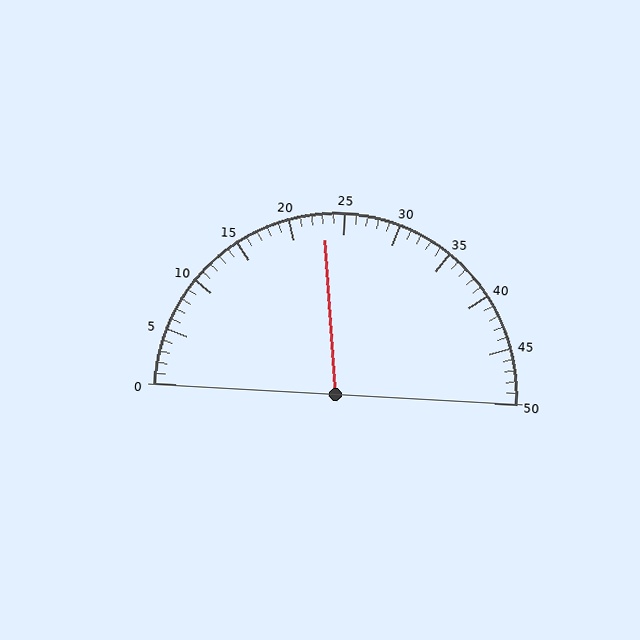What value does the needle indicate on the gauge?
The needle indicates approximately 23.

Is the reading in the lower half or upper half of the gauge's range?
The reading is in the lower half of the range (0 to 50).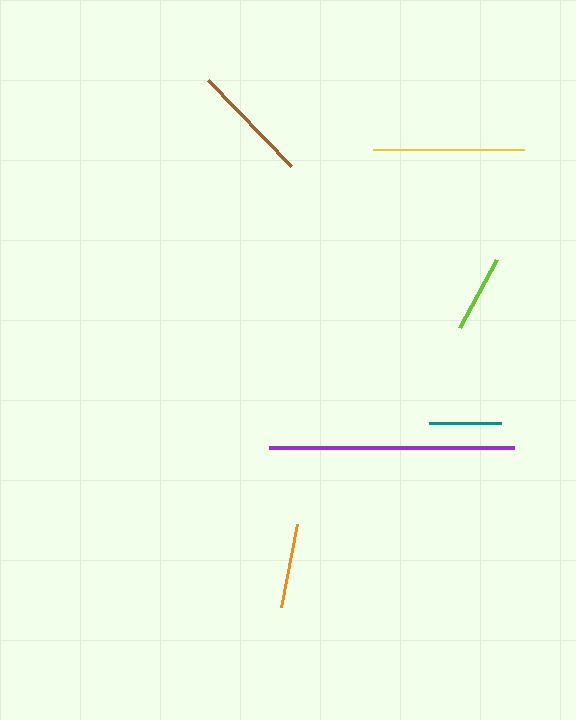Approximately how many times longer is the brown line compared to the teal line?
The brown line is approximately 1.7 times the length of the teal line.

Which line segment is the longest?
The purple line is the longest at approximately 245 pixels.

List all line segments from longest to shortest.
From longest to shortest: purple, yellow, brown, orange, lime, teal.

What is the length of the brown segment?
The brown segment is approximately 119 pixels long.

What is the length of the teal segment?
The teal segment is approximately 72 pixels long.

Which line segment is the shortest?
The teal line is the shortest at approximately 72 pixels.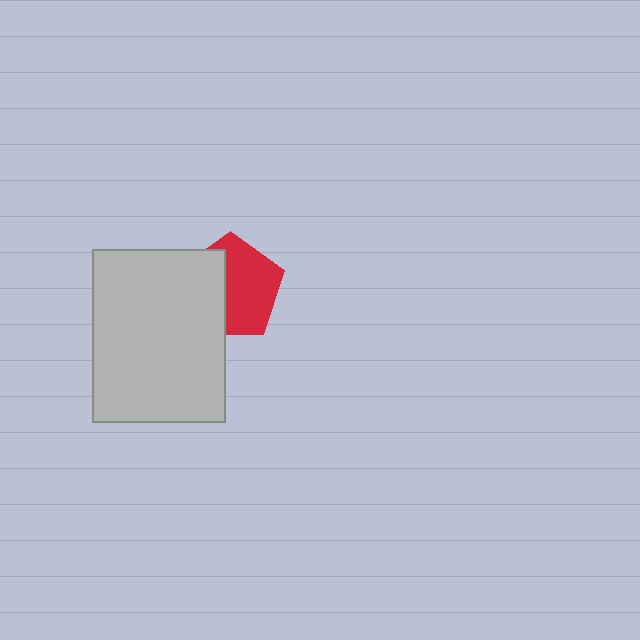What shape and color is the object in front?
The object in front is a light gray rectangle.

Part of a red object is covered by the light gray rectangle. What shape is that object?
It is a pentagon.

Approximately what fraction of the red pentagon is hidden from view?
Roughly 42% of the red pentagon is hidden behind the light gray rectangle.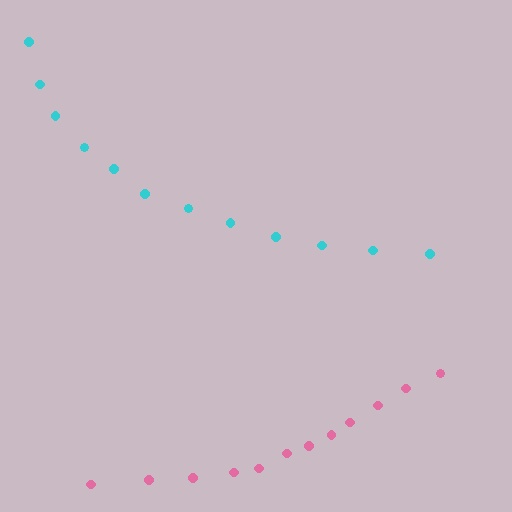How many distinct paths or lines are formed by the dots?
There are 2 distinct paths.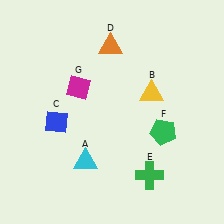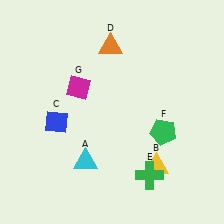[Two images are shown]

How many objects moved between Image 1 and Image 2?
1 object moved between the two images.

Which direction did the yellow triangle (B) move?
The yellow triangle (B) moved down.